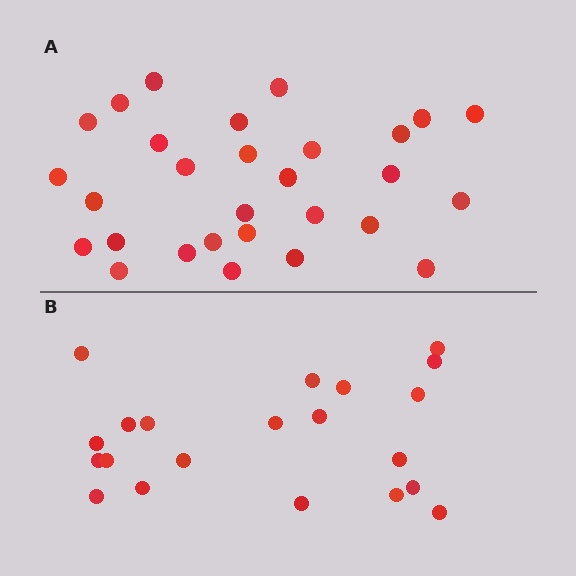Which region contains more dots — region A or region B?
Region A (the top region) has more dots.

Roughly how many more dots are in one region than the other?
Region A has roughly 8 or so more dots than region B.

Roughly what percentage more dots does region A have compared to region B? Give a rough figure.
About 40% more.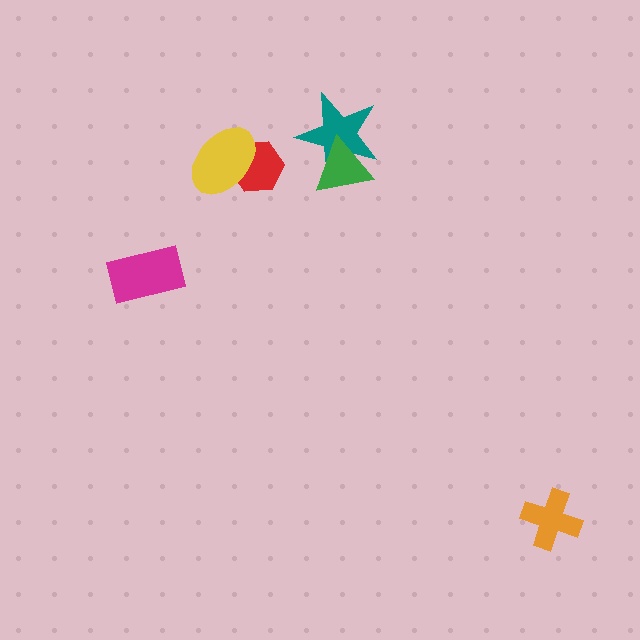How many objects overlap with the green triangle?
1 object overlaps with the green triangle.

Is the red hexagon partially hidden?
Yes, it is partially covered by another shape.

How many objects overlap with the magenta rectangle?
0 objects overlap with the magenta rectangle.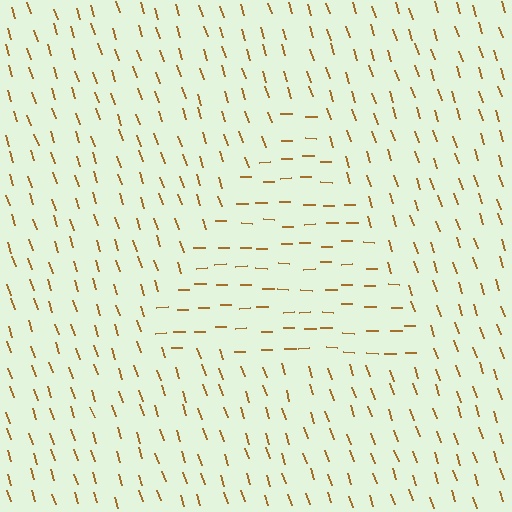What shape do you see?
I see a triangle.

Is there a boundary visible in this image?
Yes, there is a texture boundary formed by a change in line orientation.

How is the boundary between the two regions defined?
The boundary is defined purely by a change in line orientation (approximately 72 degrees difference). All lines are the same color and thickness.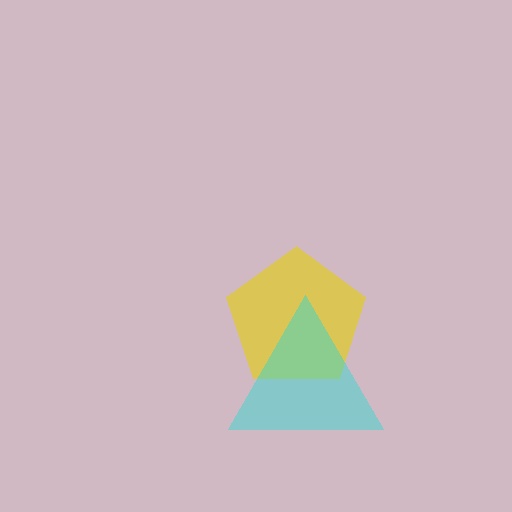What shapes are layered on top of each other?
The layered shapes are: a yellow pentagon, a cyan triangle.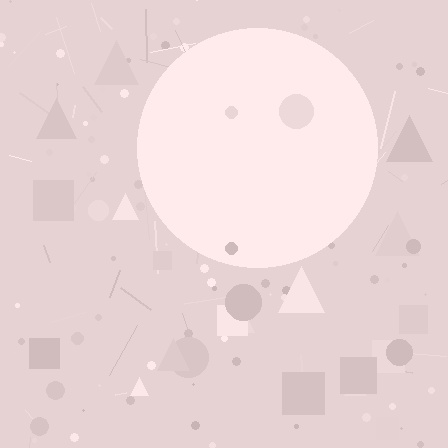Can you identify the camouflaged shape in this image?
The camouflaged shape is a circle.